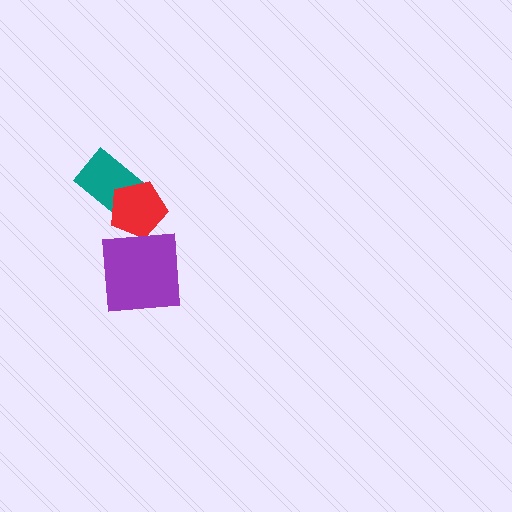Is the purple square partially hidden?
No, no other shape covers it.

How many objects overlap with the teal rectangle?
1 object overlaps with the teal rectangle.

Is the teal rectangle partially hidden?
Yes, it is partially covered by another shape.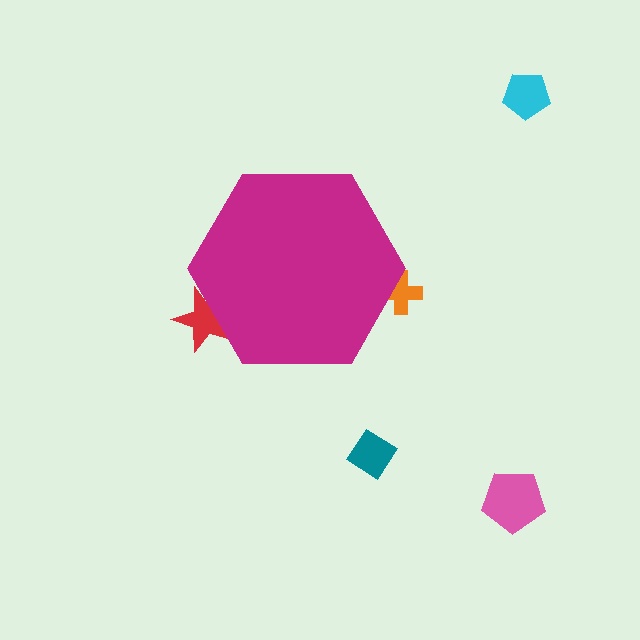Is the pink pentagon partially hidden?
No, the pink pentagon is fully visible.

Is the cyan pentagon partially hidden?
No, the cyan pentagon is fully visible.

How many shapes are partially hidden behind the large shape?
2 shapes are partially hidden.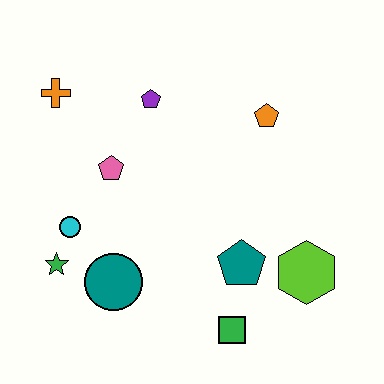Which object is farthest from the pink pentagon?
The lime hexagon is farthest from the pink pentagon.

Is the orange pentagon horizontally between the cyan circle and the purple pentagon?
No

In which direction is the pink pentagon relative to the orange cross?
The pink pentagon is below the orange cross.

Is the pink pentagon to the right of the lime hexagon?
No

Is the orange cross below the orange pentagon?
No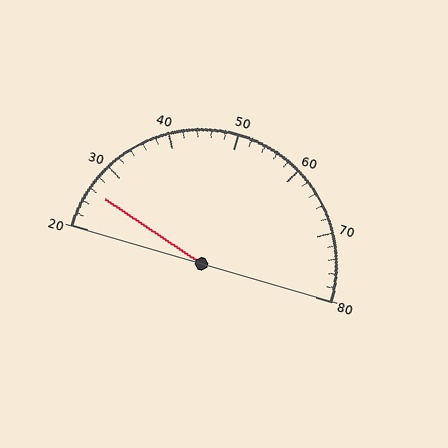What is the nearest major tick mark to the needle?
The nearest major tick mark is 30.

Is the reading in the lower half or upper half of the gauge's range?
The reading is in the lower half of the range (20 to 80).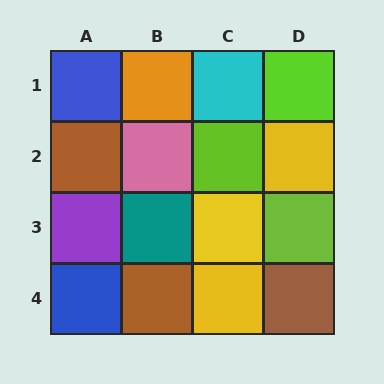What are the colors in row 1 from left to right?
Blue, orange, cyan, lime.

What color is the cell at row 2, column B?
Pink.